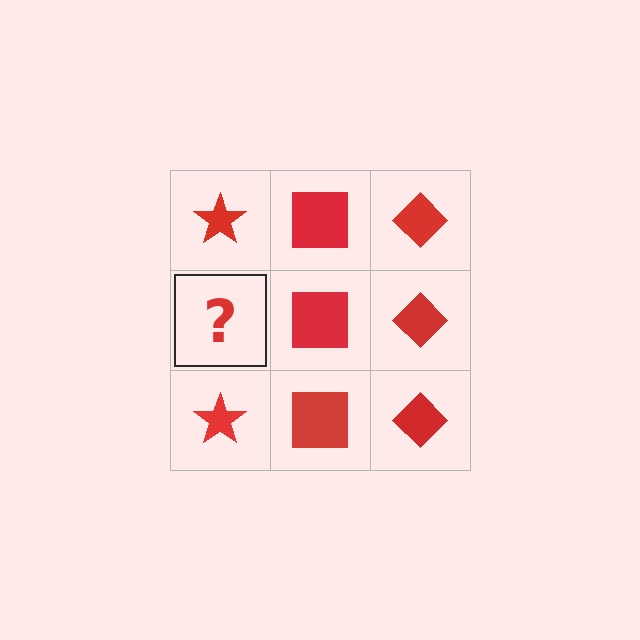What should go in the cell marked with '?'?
The missing cell should contain a red star.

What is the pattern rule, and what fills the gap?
The rule is that each column has a consistent shape. The gap should be filled with a red star.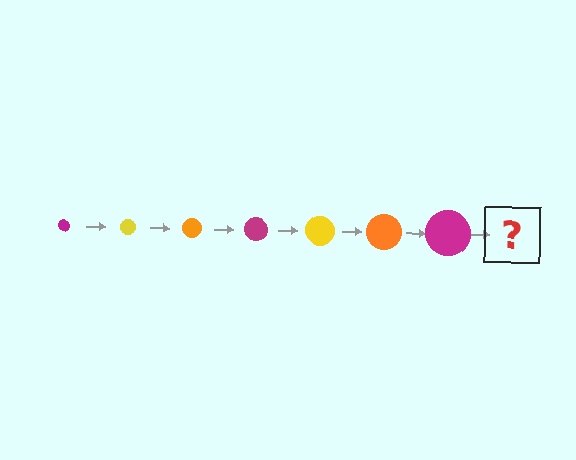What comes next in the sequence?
The next element should be a yellow circle, larger than the previous one.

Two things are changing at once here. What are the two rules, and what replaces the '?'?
The two rules are that the circle grows larger each step and the color cycles through magenta, yellow, and orange. The '?' should be a yellow circle, larger than the previous one.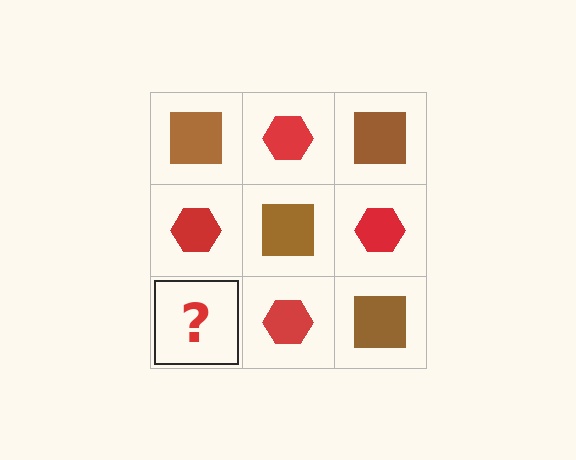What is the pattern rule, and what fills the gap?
The rule is that it alternates brown square and red hexagon in a checkerboard pattern. The gap should be filled with a brown square.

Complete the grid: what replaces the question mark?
The question mark should be replaced with a brown square.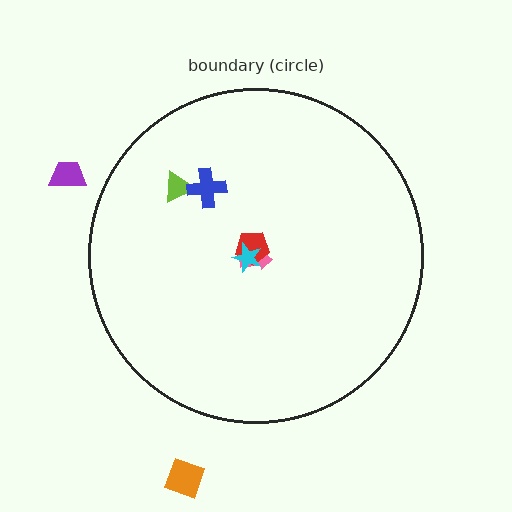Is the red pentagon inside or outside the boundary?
Inside.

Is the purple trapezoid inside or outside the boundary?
Outside.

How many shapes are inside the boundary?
5 inside, 2 outside.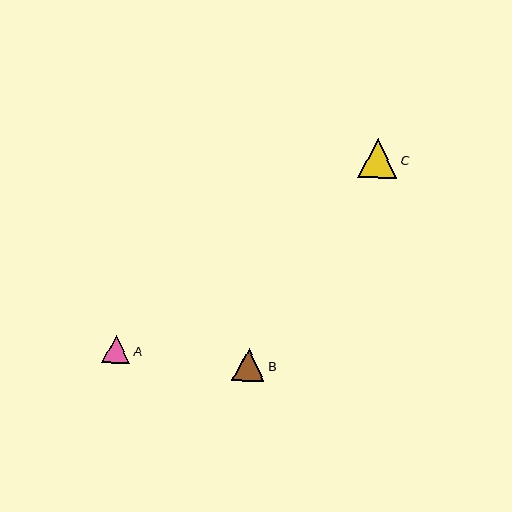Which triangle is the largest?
Triangle C is the largest with a size of approximately 39 pixels.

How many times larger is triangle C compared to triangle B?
Triangle C is approximately 1.2 times the size of triangle B.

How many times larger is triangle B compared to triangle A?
Triangle B is approximately 1.1 times the size of triangle A.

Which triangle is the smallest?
Triangle A is the smallest with a size of approximately 28 pixels.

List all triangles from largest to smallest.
From largest to smallest: C, B, A.